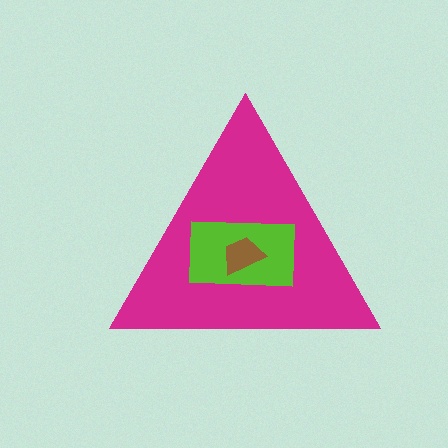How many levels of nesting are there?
3.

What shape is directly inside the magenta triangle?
The lime rectangle.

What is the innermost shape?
The brown trapezoid.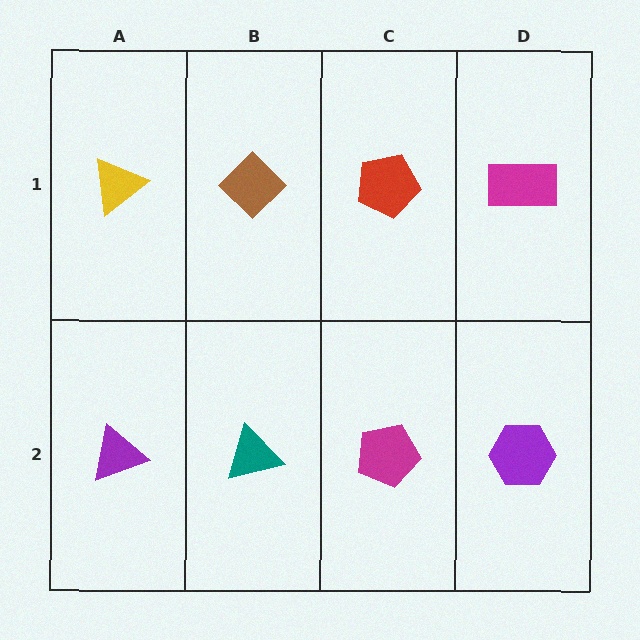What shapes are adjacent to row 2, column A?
A yellow triangle (row 1, column A), a teal triangle (row 2, column B).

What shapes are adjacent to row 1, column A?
A purple triangle (row 2, column A), a brown diamond (row 1, column B).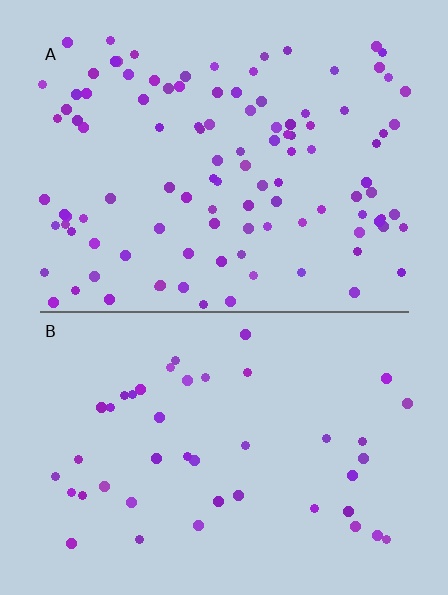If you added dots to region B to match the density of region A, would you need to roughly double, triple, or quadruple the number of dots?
Approximately double.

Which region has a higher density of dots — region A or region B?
A (the top).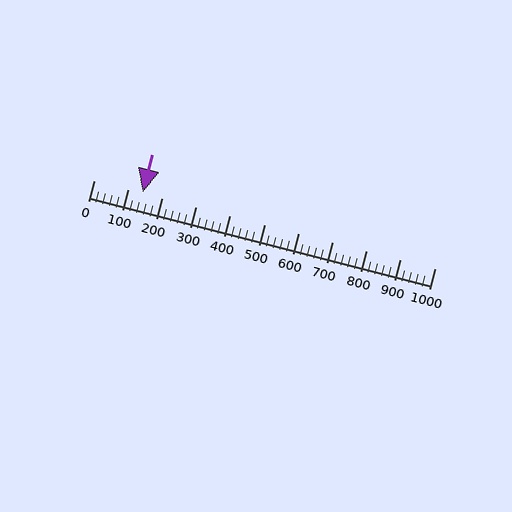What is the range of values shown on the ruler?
The ruler shows values from 0 to 1000.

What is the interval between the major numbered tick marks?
The major tick marks are spaced 100 units apart.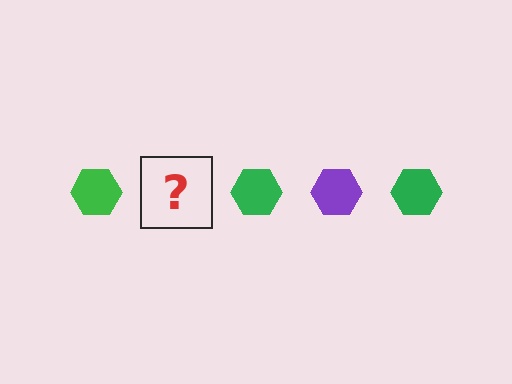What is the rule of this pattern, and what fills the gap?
The rule is that the pattern cycles through green, purple hexagons. The gap should be filled with a purple hexagon.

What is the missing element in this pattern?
The missing element is a purple hexagon.